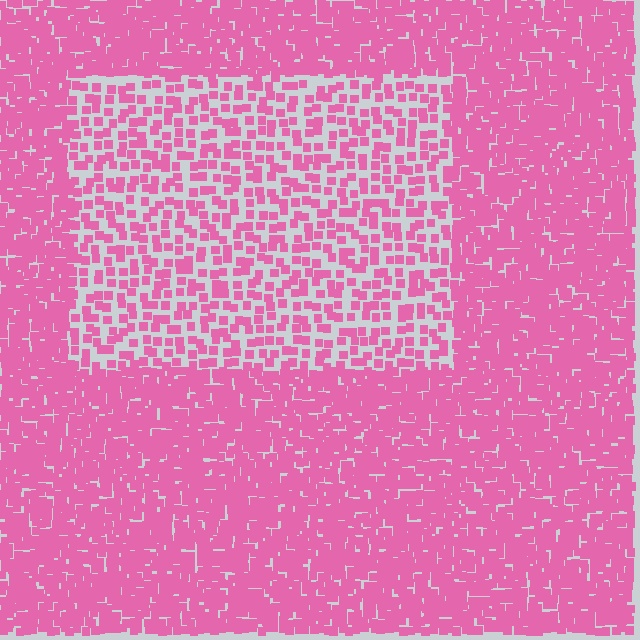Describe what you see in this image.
The image contains small pink elements arranged at two different densities. A rectangle-shaped region is visible where the elements are less densely packed than the surrounding area.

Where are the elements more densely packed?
The elements are more densely packed outside the rectangle boundary.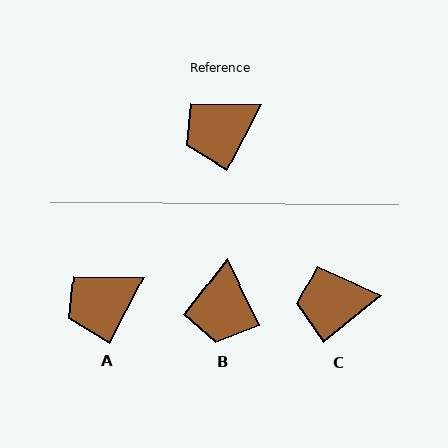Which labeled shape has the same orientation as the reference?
A.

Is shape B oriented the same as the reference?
No, it is off by about 53 degrees.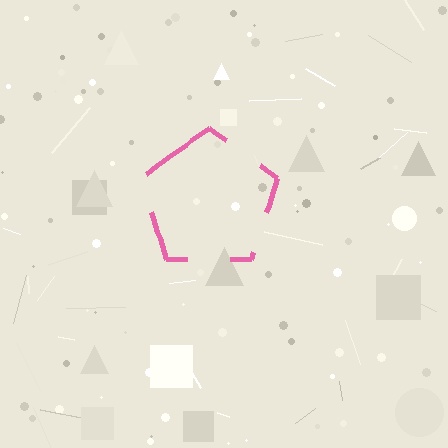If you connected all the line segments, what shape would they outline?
They would outline a pentagon.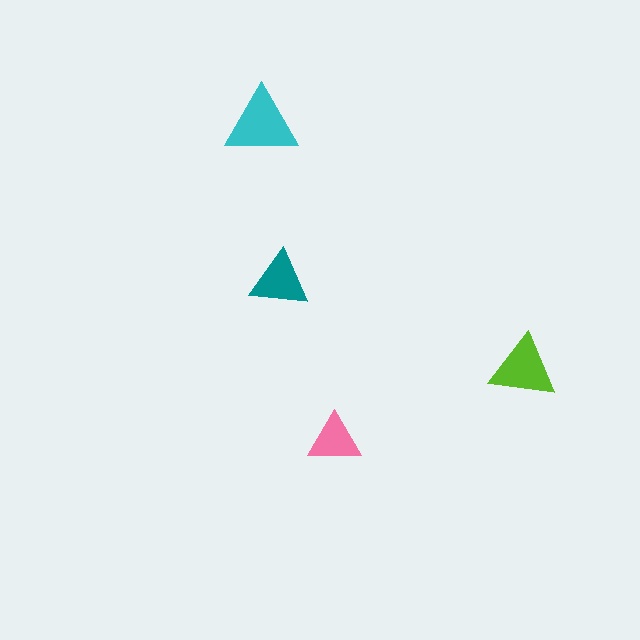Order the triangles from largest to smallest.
the cyan one, the lime one, the teal one, the pink one.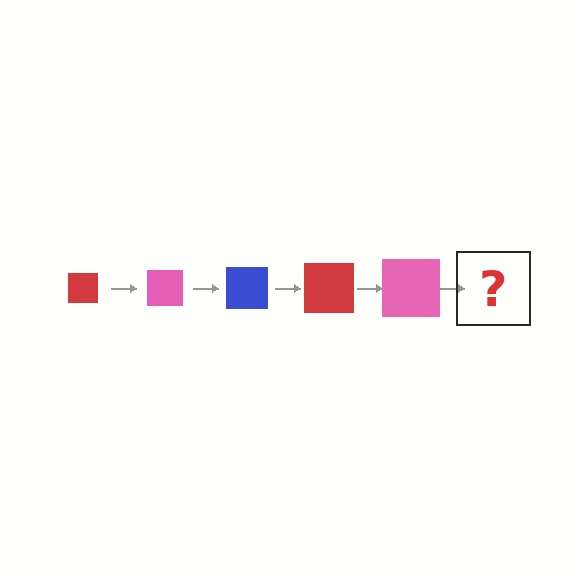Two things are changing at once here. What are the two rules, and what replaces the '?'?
The two rules are that the square grows larger each step and the color cycles through red, pink, and blue. The '?' should be a blue square, larger than the previous one.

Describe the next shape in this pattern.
It should be a blue square, larger than the previous one.